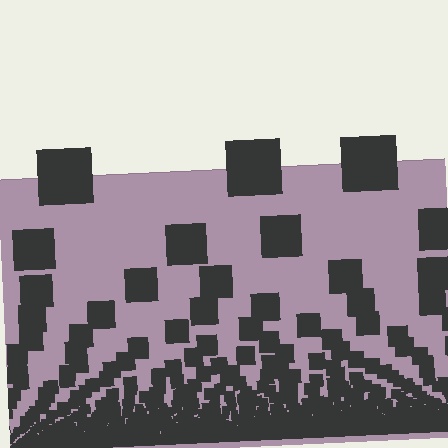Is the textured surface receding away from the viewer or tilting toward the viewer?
The surface appears to tilt toward the viewer. Texture elements get larger and sparser toward the top.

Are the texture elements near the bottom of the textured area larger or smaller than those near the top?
Smaller. The gradient is inverted — elements near the bottom are smaller and denser.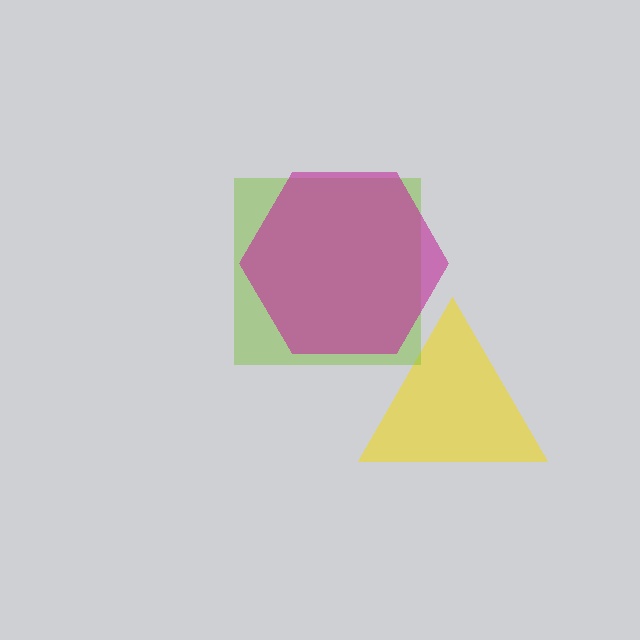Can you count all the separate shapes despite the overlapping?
Yes, there are 3 separate shapes.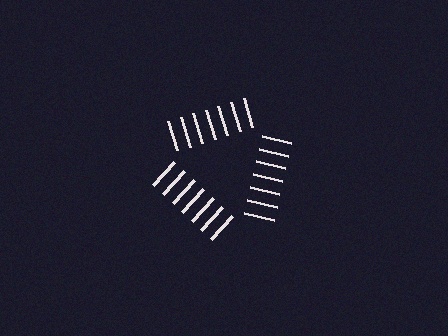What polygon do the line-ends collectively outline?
An illusory triangle — the line segments terminate on its edges but no continuous stroke is drawn.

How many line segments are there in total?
21 — 7 along each of the 3 edges.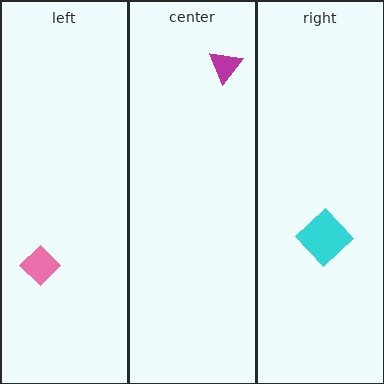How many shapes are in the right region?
1.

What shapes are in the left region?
The pink diamond.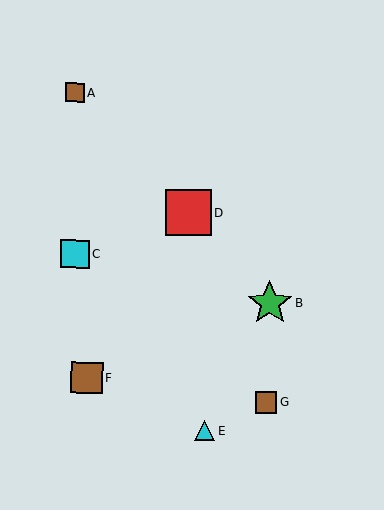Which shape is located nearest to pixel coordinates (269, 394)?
The brown square (labeled G) at (266, 403) is nearest to that location.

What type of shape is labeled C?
Shape C is a cyan square.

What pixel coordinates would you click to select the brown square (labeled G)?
Click at (266, 403) to select the brown square G.